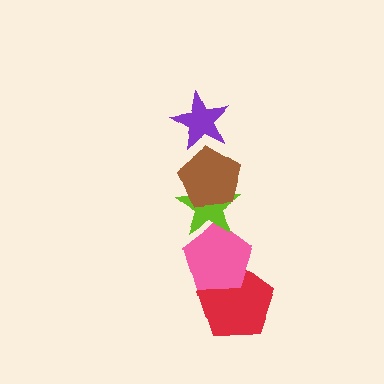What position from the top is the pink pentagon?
The pink pentagon is 4th from the top.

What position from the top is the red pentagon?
The red pentagon is 5th from the top.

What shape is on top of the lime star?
The brown pentagon is on top of the lime star.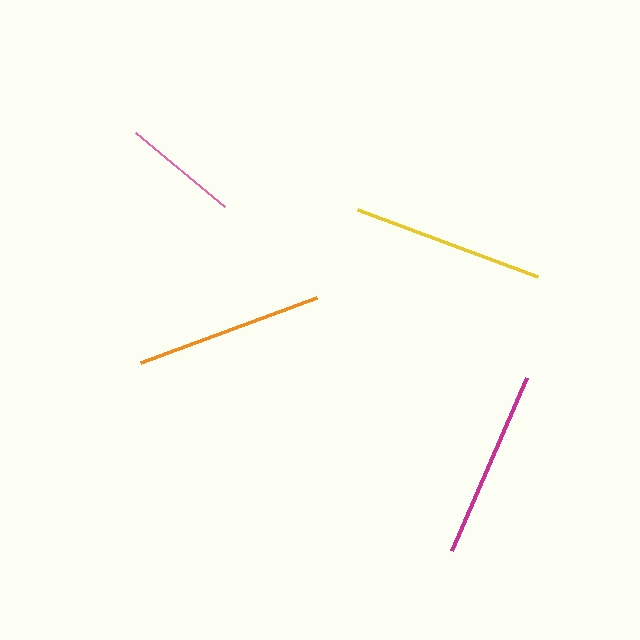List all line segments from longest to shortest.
From longest to shortest: yellow, magenta, orange, pink.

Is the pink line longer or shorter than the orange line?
The orange line is longer than the pink line.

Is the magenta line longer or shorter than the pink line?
The magenta line is longer than the pink line.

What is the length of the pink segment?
The pink segment is approximately 117 pixels long.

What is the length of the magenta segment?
The magenta segment is approximately 189 pixels long.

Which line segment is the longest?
The yellow line is the longest at approximately 192 pixels.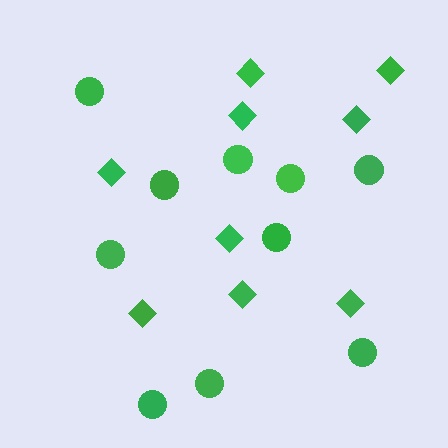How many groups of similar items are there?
There are 2 groups: one group of circles (10) and one group of diamonds (9).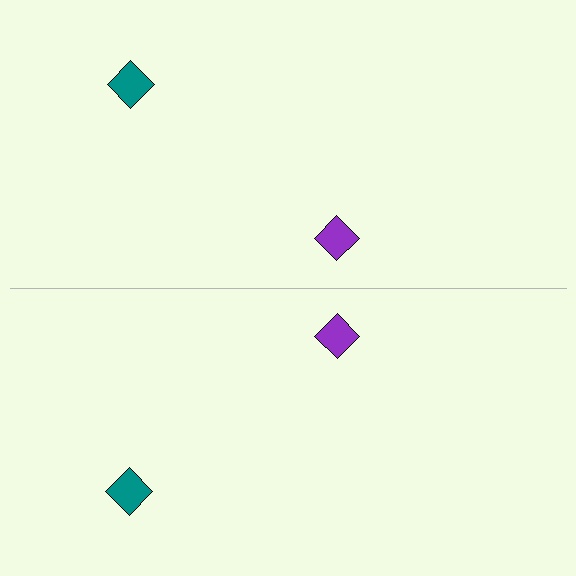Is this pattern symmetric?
Yes, this pattern has bilateral (reflection) symmetry.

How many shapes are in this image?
There are 4 shapes in this image.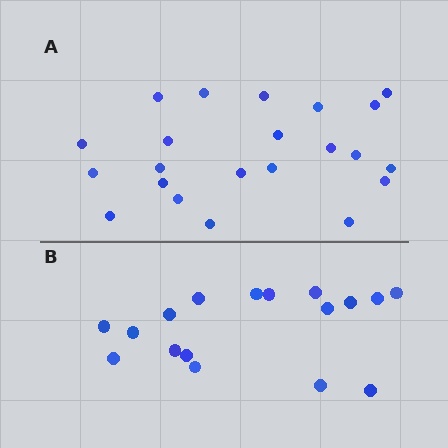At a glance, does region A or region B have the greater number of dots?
Region A (the top region) has more dots.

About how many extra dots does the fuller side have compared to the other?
Region A has about 5 more dots than region B.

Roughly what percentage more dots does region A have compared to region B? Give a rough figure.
About 30% more.